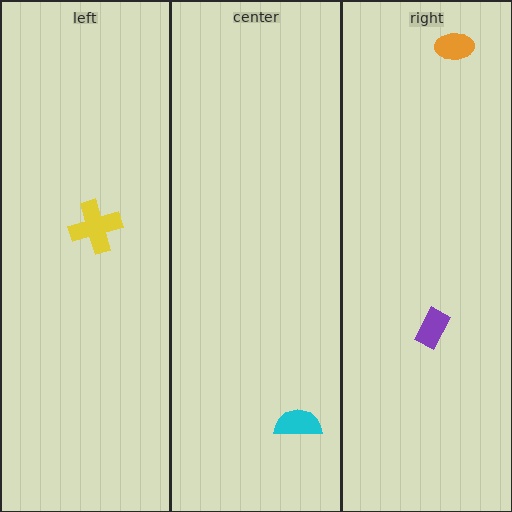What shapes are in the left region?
The yellow cross.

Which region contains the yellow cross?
The left region.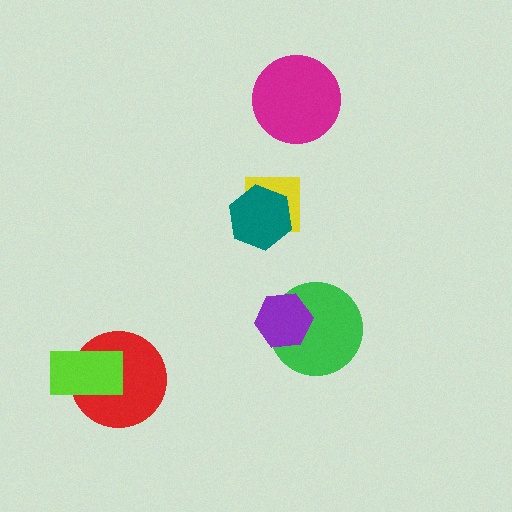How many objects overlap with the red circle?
1 object overlaps with the red circle.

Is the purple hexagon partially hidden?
No, no other shape covers it.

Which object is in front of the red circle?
The lime rectangle is in front of the red circle.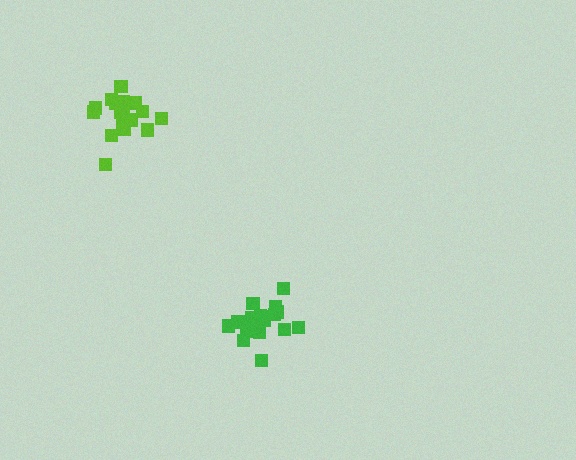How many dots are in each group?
Group 1: 18 dots, Group 2: 17 dots (35 total).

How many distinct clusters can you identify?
There are 2 distinct clusters.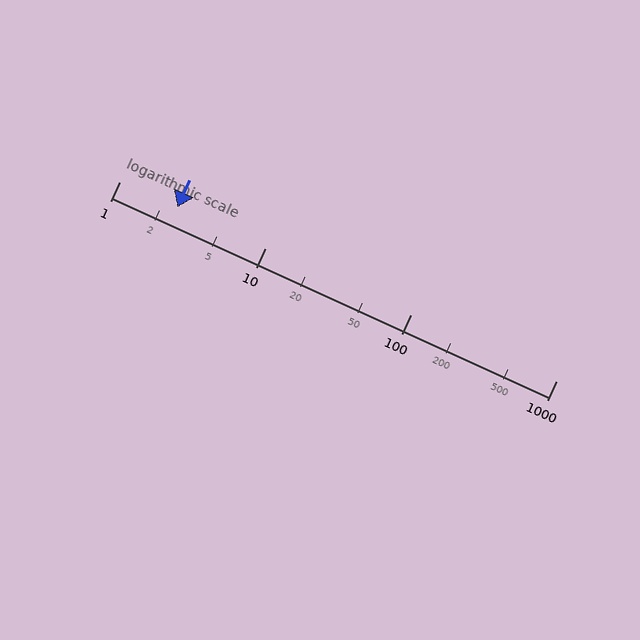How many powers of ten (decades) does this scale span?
The scale spans 3 decades, from 1 to 1000.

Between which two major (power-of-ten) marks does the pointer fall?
The pointer is between 1 and 10.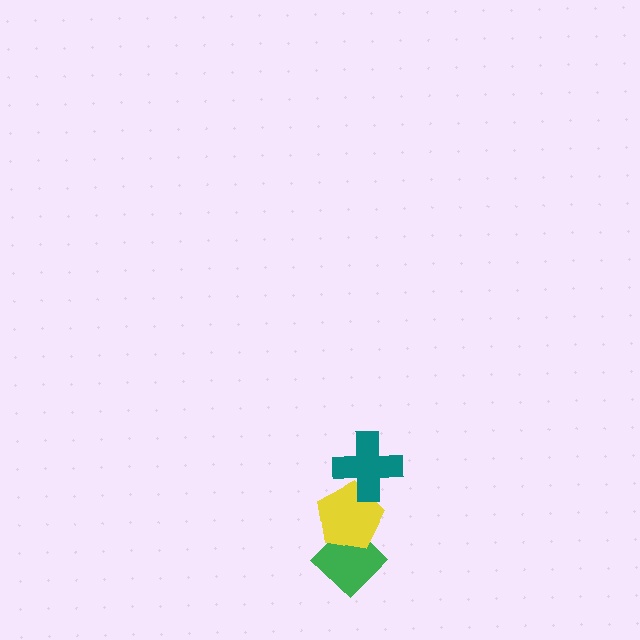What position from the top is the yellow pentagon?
The yellow pentagon is 2nd from the top.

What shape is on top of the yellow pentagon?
The teal cross is on top of the yellow pentagon.